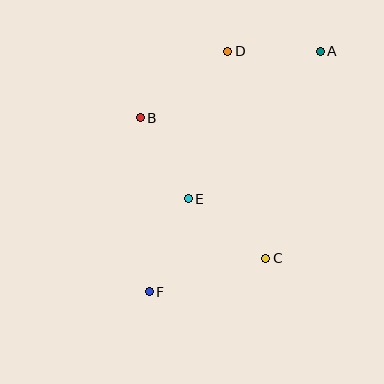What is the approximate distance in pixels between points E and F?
The distance between E and F is approximately 101 pixels.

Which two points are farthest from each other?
Points A and F are farthest from each other.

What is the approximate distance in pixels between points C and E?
The distance between C and E is approximately 97 pixels.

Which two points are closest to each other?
Points A and D are closest to each other.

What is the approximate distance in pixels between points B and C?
The distance between B and C is approximately 188 pixels.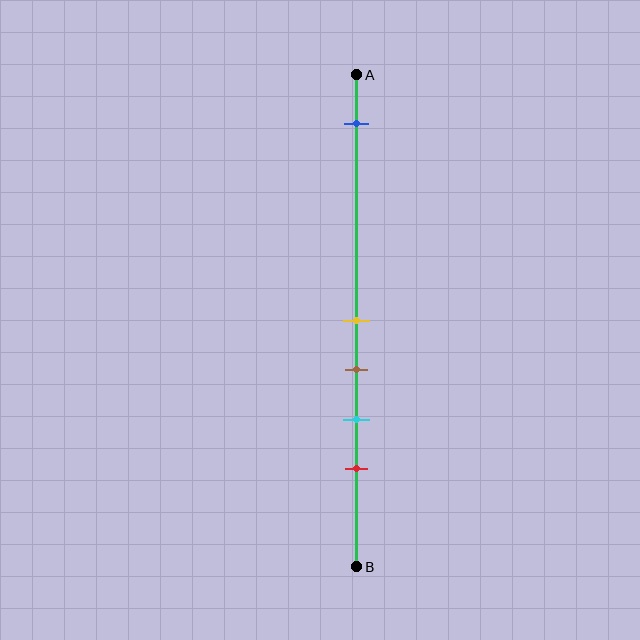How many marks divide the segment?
There are 5 marks dividing the segment.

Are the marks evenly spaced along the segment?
No, the marks are not evenly spaced.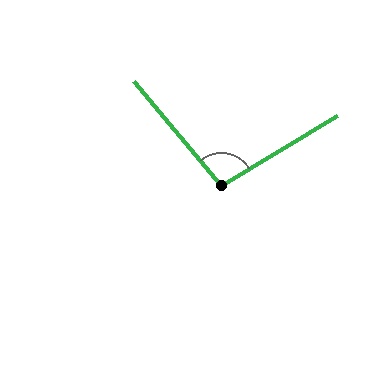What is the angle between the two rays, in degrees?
Approximately 99 degrees.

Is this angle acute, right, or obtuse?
It is obtuse.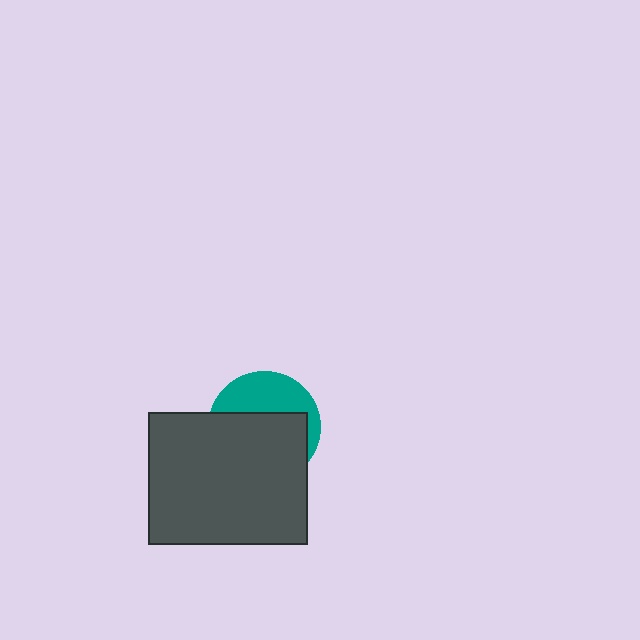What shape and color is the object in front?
The object in front is a dark gray rectangle.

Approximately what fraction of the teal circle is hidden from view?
Roughly 62% of the teal circle is hidden behind the dark gray rectangle.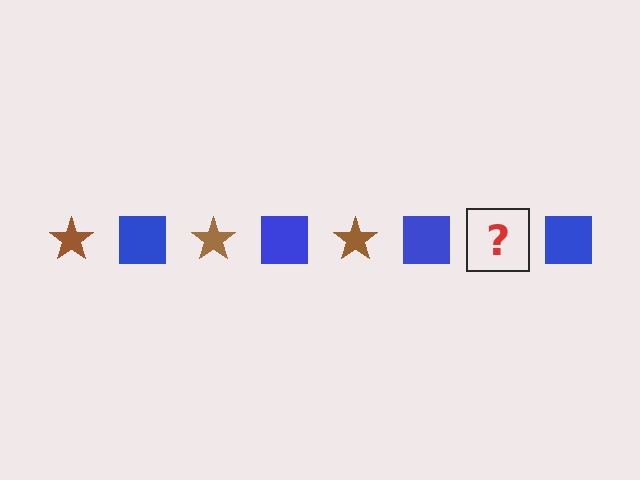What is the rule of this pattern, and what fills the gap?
The rule is that the pattern alternates between brown star and blue square. The gap should be filled with a brown star.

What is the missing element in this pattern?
The missing element is a brown star.